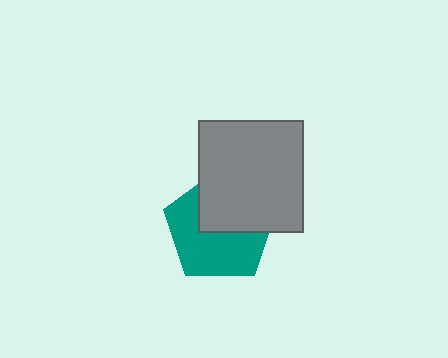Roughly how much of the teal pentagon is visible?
About half of it is visible (roughly 56%).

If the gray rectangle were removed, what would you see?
You would see the complete teal pentagon.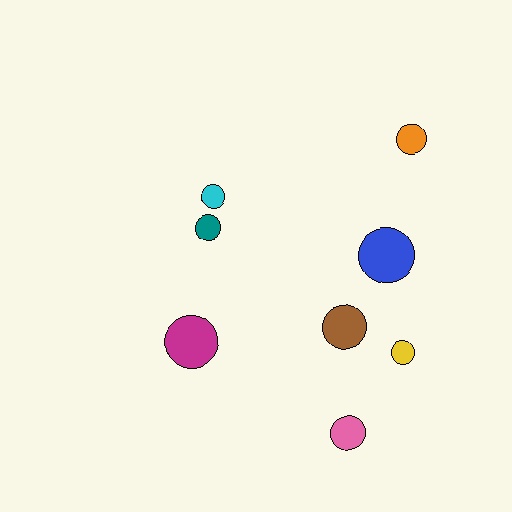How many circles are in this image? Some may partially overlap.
There are 8 circles.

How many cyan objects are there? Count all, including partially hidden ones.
There is 1 cyan object.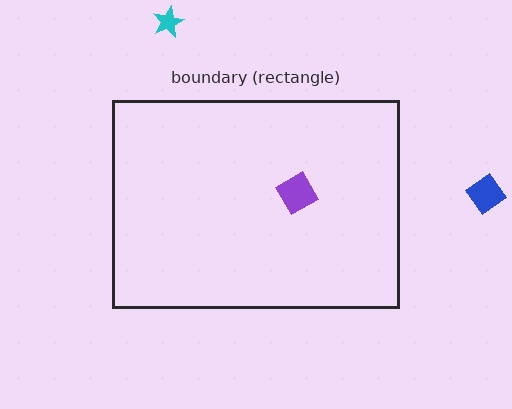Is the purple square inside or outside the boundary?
Inside.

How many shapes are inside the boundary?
1 inside, 2 outside.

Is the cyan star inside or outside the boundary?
Outside.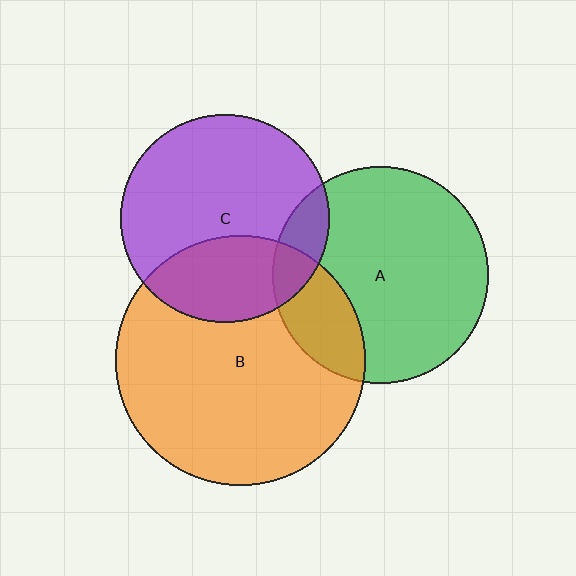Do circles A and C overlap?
Yes.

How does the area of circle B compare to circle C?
Approximately 1.4 times.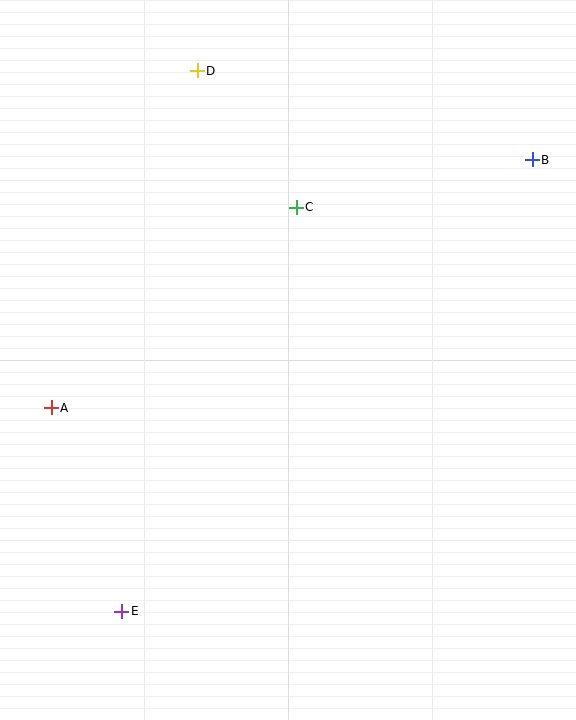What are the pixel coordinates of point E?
Point E is at (122, 611).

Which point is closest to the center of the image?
Point C at (296, 207) is closest to the center.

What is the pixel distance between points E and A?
The distance between E and A is 215 pixels.